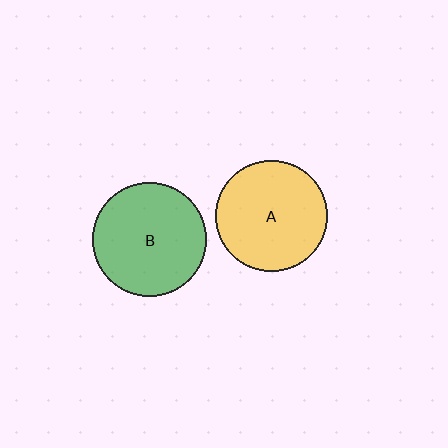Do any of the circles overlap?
No, none of the circles overlap.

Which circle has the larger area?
Circle B (green).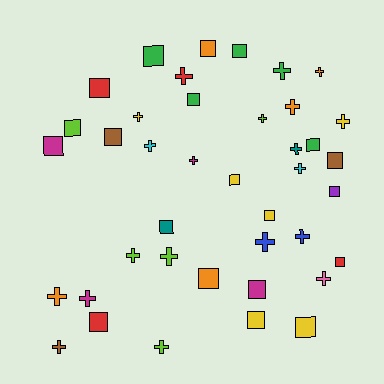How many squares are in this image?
There are 20 squares.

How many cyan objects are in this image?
There are 2 cyan objects.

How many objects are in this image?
There are 40 objects.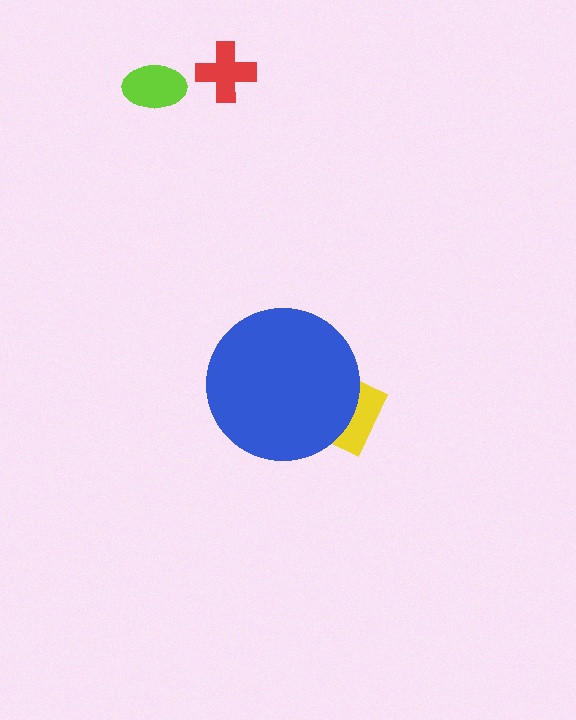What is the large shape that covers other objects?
A blue circle.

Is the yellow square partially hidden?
Yes, the yellow square is partially hidden behind the blue circle.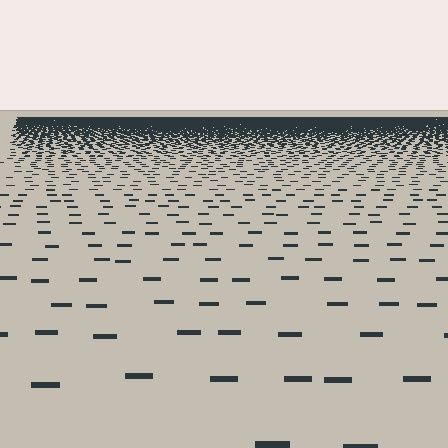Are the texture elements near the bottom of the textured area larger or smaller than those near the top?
Larger. Near the bottom, elements are closer to the viewer and appear at a bigger on-screen size.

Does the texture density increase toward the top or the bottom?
Density increases toward the top.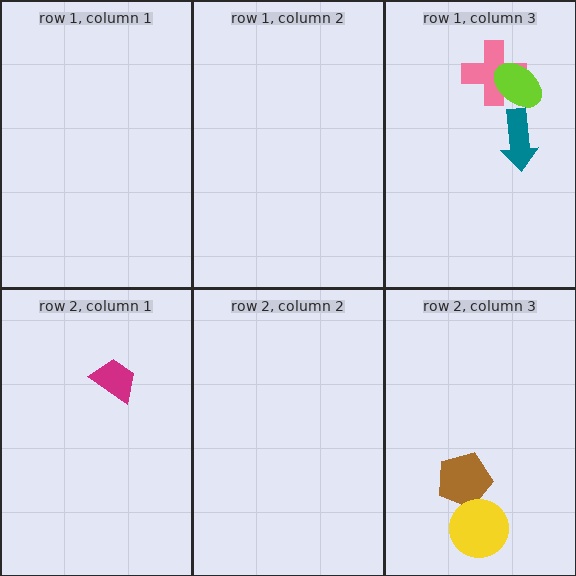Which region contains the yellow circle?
The row 2, column 3 region.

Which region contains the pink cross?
The row 1, column 3 region.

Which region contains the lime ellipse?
The row 1, column 3 region.